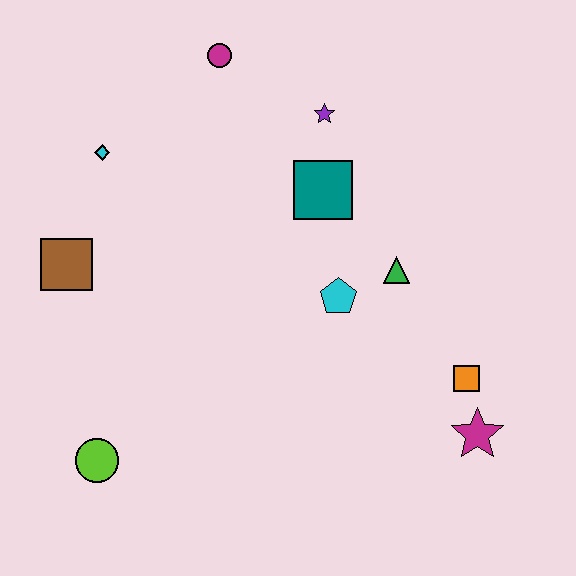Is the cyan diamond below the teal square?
No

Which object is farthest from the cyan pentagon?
The lime circle is farthest from the cyan pentagon.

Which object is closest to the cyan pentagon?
The green triangle is closest to the cyan pentagon.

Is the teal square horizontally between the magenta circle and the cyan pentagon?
Yes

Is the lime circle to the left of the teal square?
Yes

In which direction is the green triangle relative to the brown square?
The green triangle is to the right of the brown square.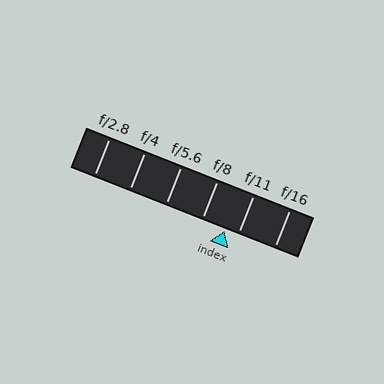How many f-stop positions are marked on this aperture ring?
There are 6 f-stop positions marked.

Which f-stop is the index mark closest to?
The index mark is closest to f/11.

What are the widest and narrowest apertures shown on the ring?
The widest aperture shown is f/2.8 and the narrowest is f/16.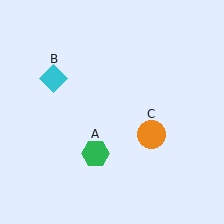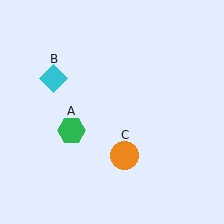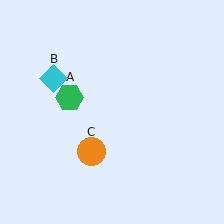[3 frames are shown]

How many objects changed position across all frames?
2 objects changed position: green hexagon (object A), orange circle (object C).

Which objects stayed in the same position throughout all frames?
Cyan diamond (object B) remained stationary.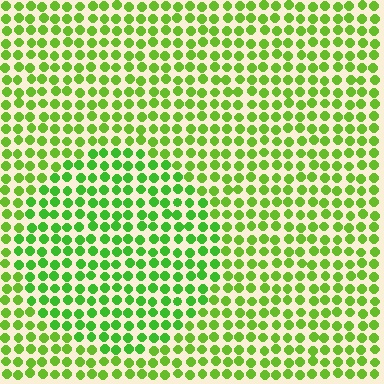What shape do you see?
I see a circle.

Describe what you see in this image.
The image is filled with small lime elements in a uniform arrangement. A circle-shaped region is visible where the elements are tinted to a slightly different hue, forming a subtle color boundary.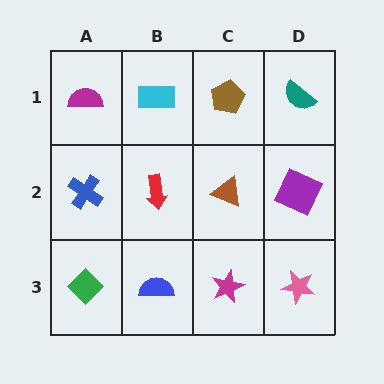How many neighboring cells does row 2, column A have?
3.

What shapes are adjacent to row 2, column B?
A cyan rectangle (row 1, column B), a blue semicircle (row 3, column B), a blue cross (row 2, column A), a brown triangle (row 2, column C).